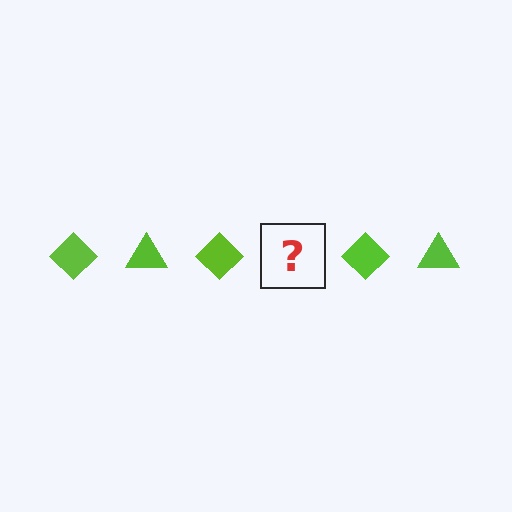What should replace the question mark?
The question mark should be replaced with a lime triangle.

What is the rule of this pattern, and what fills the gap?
The rule is that the pattern cycles through diamond, triangle shapes in lime. The gap should be filled with a lime triangle.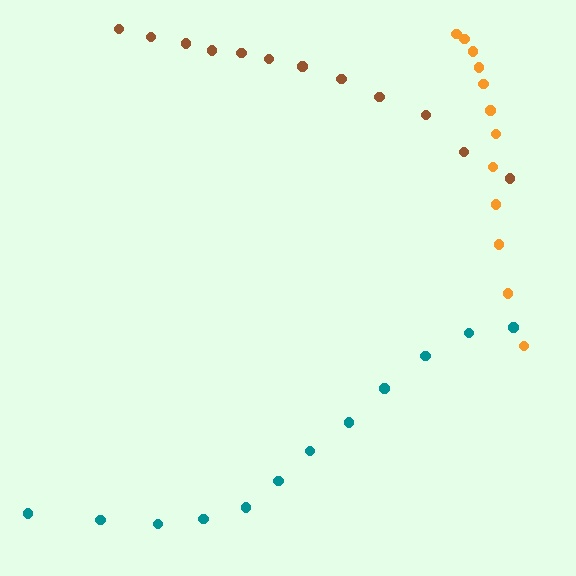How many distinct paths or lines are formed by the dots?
There are 3 distinct paths.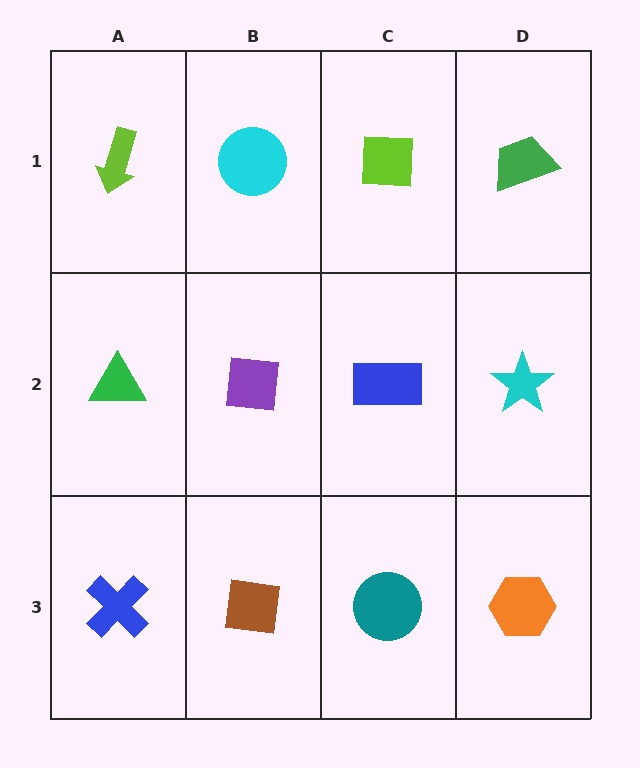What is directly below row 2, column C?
A teal circle.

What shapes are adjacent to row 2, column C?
A lime square (row 1, column C), a teal circle (row 3, column C), a purple square (row 2, column B), a cyan star (row 2, column D).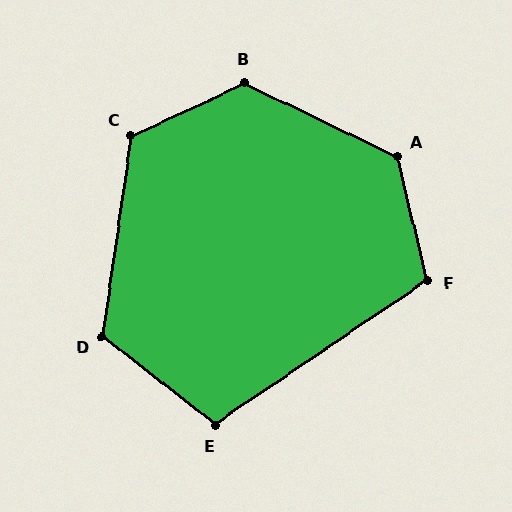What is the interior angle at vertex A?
Approximately 129 degrees (obtuse).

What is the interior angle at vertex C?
Approximately 123 degrees (obtuse).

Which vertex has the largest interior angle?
B, at approximately 129 degrees.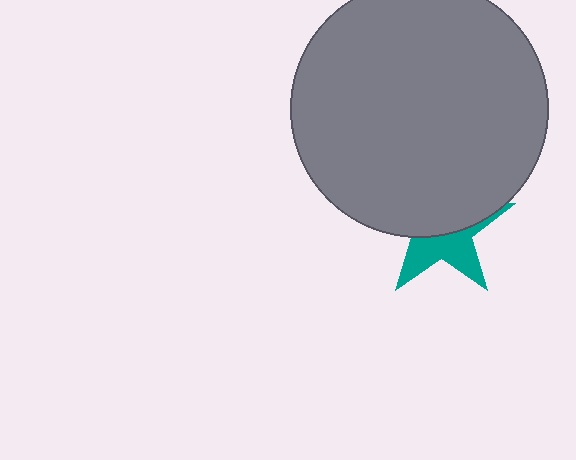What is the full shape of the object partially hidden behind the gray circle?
The partially hidden object is a teal star.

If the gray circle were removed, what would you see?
You would see the complete teal star.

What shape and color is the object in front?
The object in front is a gray circle.